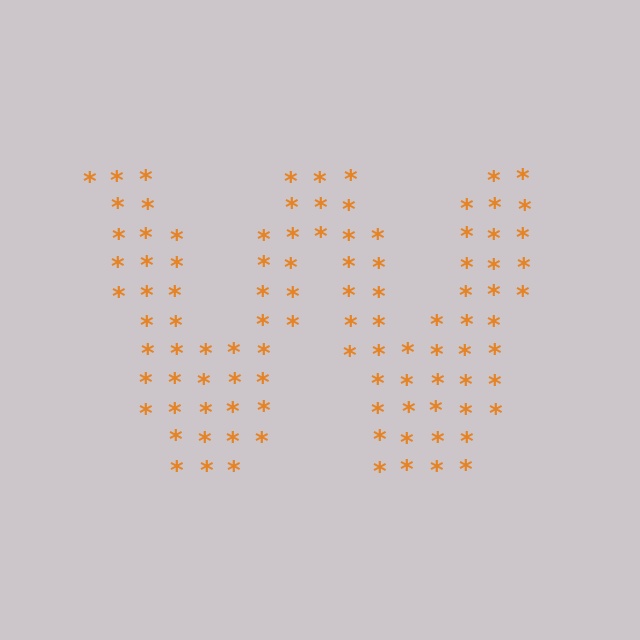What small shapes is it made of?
It is made of small asterisks.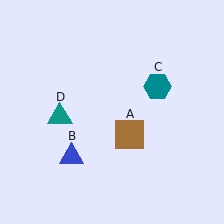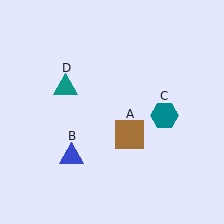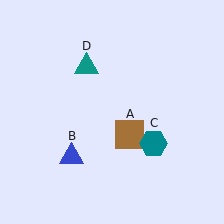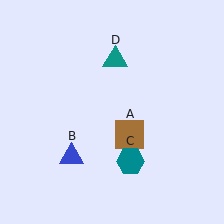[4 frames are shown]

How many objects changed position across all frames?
2 objects changed position: teal hexagon (object C), teal triangle (object D).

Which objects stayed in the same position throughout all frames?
Brown square (object A) and blue triangle (object B) remained stationary.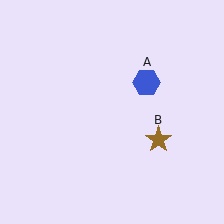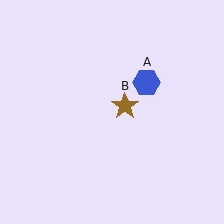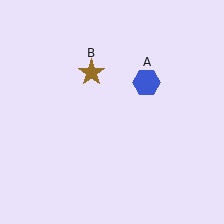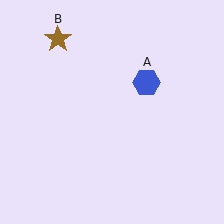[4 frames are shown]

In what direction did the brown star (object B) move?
The brown star (object B) moved up and to the left.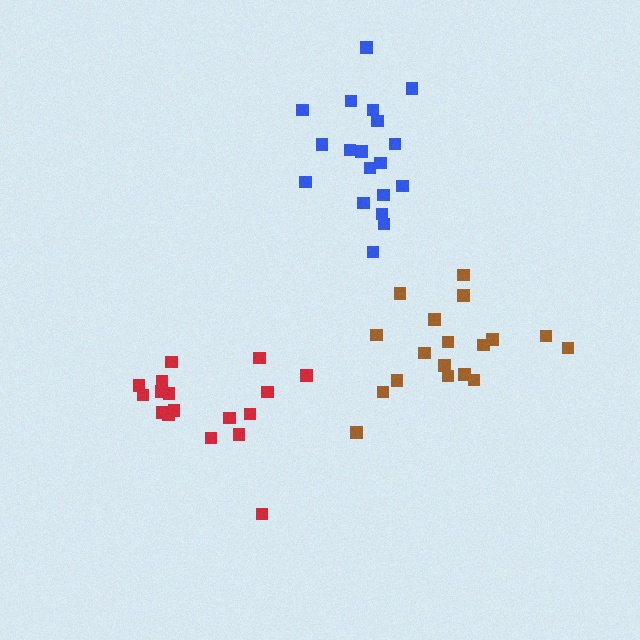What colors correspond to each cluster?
The clusters are colored: brown, red, blue.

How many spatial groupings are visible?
There are 3 spatial groupings.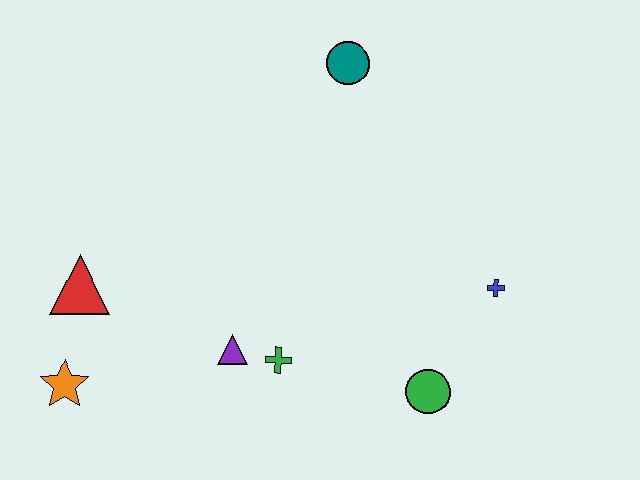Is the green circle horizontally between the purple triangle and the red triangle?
No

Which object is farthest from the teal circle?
The orange star is farthest from the teal circle.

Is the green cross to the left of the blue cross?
Yes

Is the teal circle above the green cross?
Yes